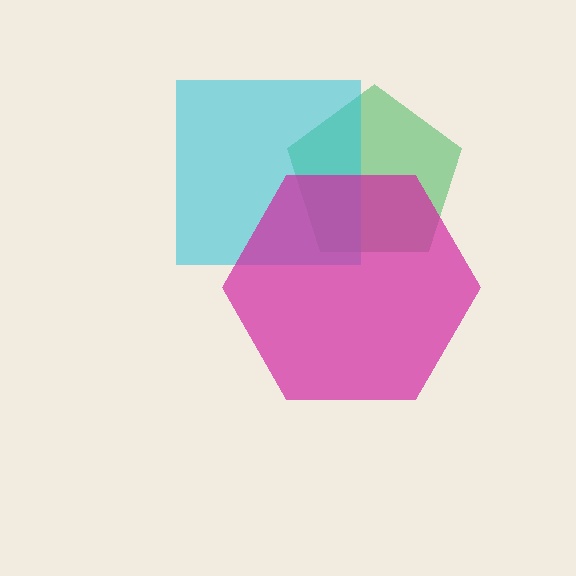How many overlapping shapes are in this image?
There are 3 overlapping shapes in the image.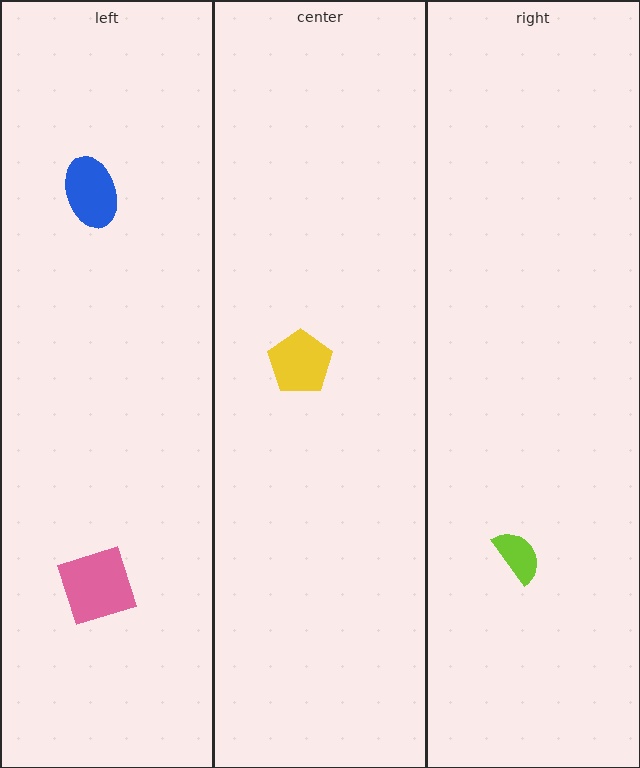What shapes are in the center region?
The yellow pentagon.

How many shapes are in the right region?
1.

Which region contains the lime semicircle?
The right region.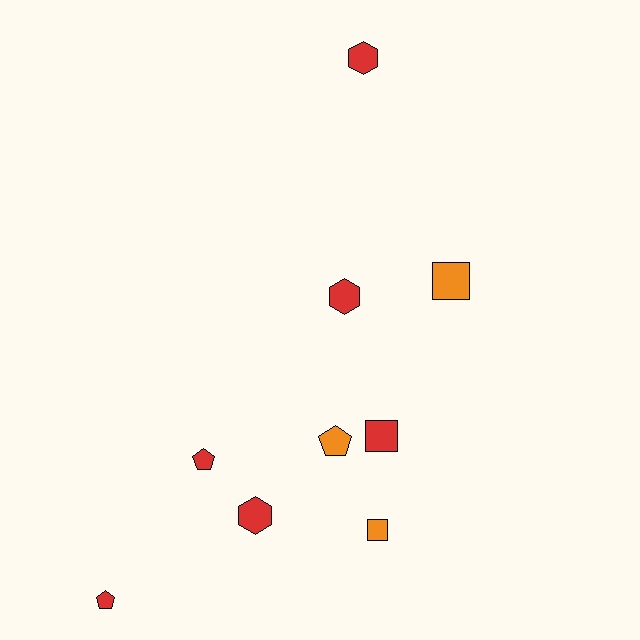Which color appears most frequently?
Red, with 6 objects.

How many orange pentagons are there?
There is 1 orange pentagon.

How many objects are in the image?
There are 9 objects.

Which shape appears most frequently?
Pentagon, with 3 objects.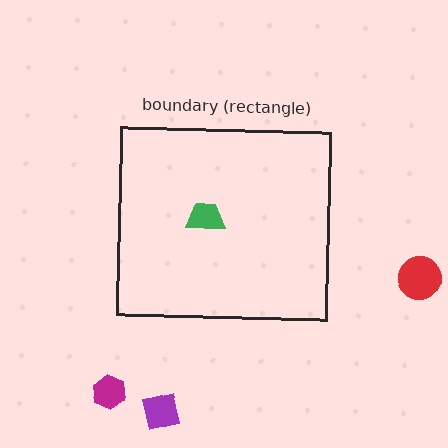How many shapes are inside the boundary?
1 inside, 3 outside.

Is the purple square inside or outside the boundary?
Outside.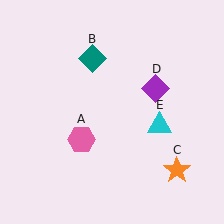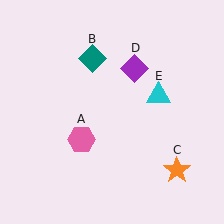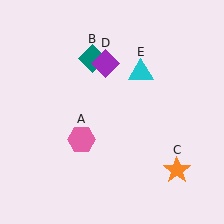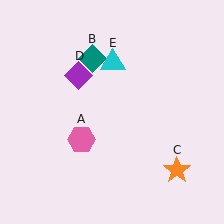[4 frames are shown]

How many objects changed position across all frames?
2 objects changed position: purple diamond (object D), cyan triangle (object E).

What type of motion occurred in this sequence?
The purple diamond (object D), cyan triangle (object E) rotated counterclockwise around the center of the scene.